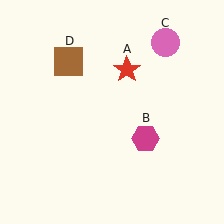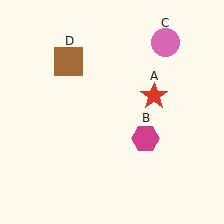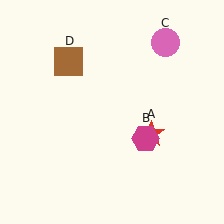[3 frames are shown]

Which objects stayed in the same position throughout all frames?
Magenta hexagon (object B) and pink circle (object C) and brown square (object D) remained stationary.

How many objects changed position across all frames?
1 object changed position: red star (object A).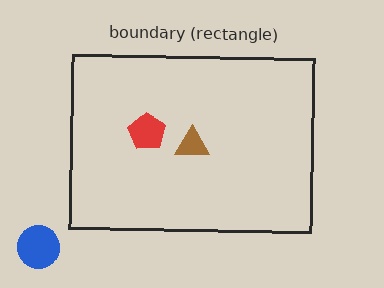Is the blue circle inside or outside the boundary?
Outside.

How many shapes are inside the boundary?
2 inside, 1 outside.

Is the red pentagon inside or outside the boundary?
Inside.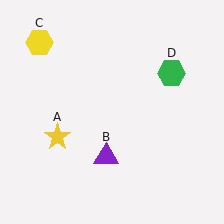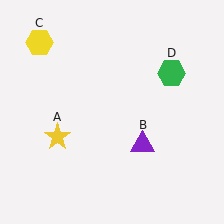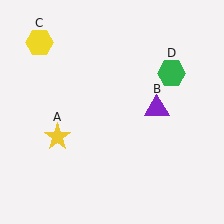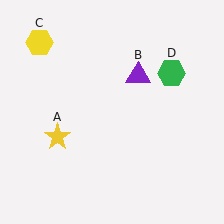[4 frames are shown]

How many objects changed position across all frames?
1 object changed position: purple triangle (object B).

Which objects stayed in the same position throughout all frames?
Yellow star (object A) and yellow hexagon (object C) and green hexagon (object D) remained stationary.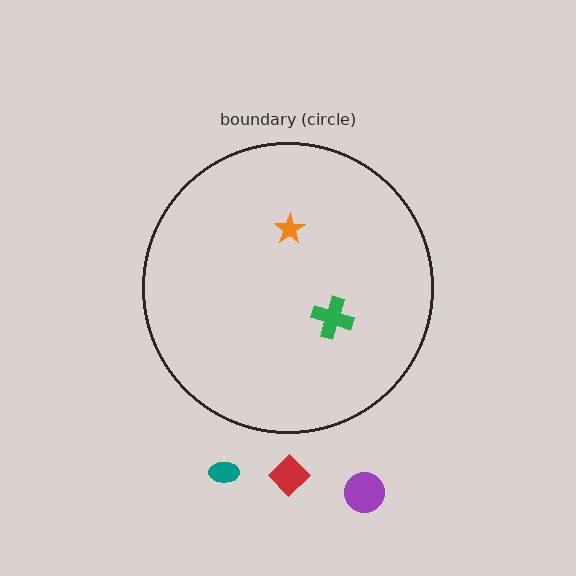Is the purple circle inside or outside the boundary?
Outside.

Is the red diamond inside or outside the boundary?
Outside.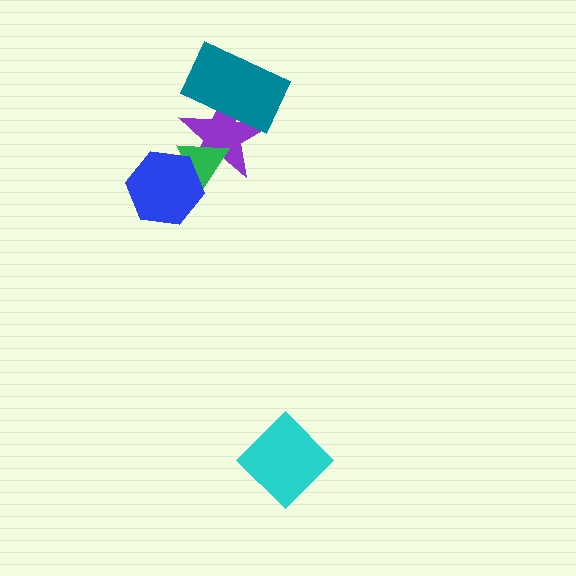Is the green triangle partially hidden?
Yes, it is partially covered by another shape.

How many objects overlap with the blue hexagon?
2 objects overlap with the blue hexagon.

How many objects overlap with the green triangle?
2 objects overlap with the green triangle.